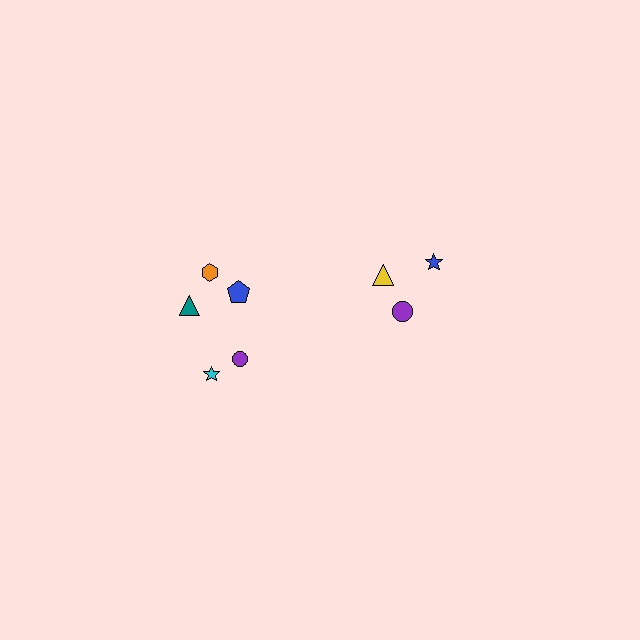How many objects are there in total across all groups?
There are 8 objects.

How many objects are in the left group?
There are 5 objects.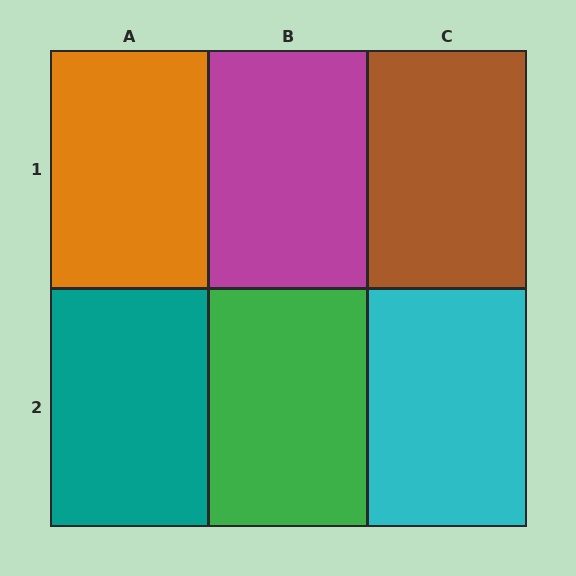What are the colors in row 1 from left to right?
Orange, magenta, brown.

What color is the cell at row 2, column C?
Cyan.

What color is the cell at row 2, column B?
Green.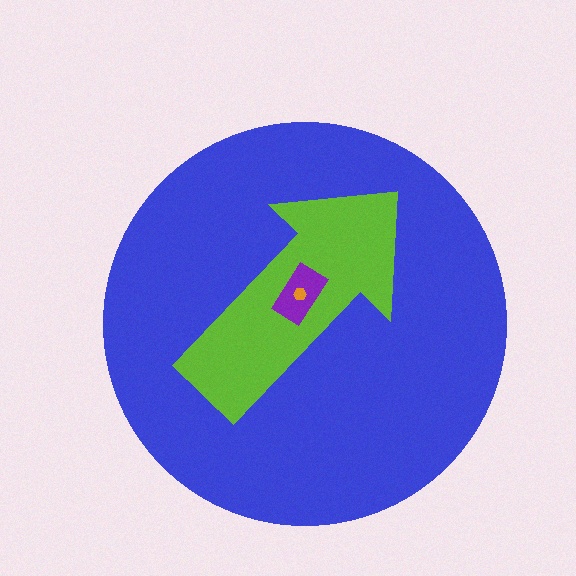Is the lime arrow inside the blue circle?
Yes.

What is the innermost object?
The orange hexagon.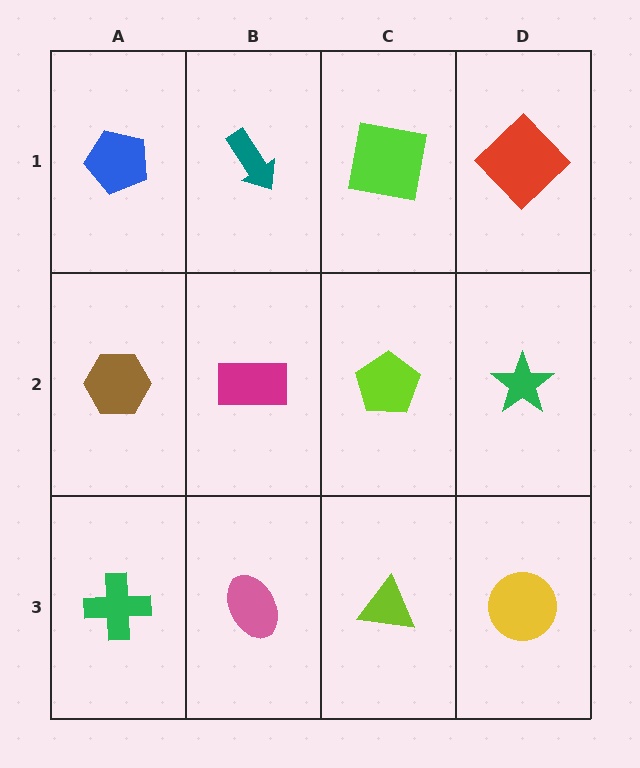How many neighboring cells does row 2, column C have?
4.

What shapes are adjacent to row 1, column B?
A magenta rectangle (row 2, column B), a blue pentagon (row 1, column A), a lime square (row 1, column C).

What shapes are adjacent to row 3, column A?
A brown hexagon (row 2, column A), a pink ellipse (row 3, column B).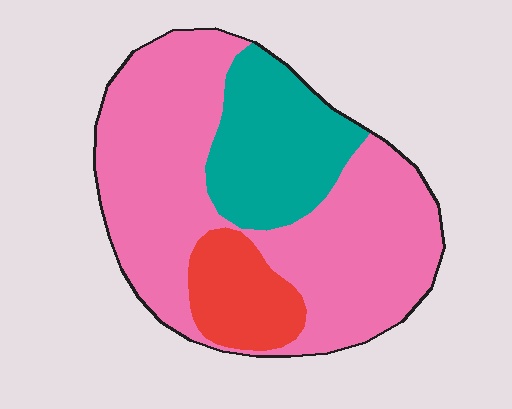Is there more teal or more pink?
Pink.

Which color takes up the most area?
Pink, at roughly 65%.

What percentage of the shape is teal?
Teal covers 23% of the shape.